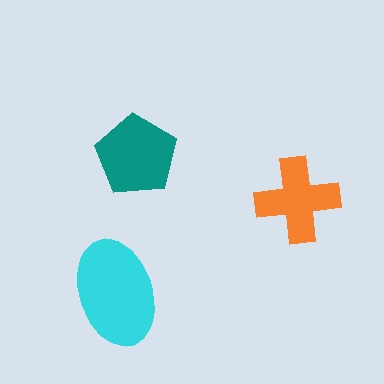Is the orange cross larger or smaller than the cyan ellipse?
Smaller.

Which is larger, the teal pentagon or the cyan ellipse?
The cyan ellipse.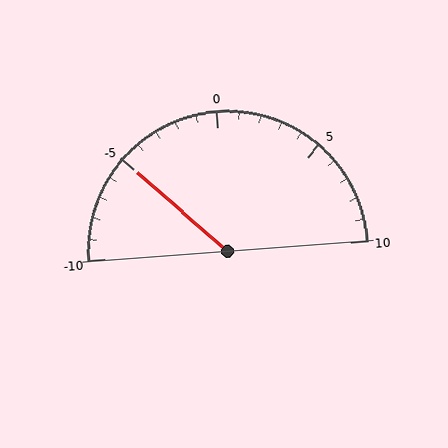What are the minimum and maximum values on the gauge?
The gauge ranges from -10 to 10.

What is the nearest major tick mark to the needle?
The nearest major tick mark is -5.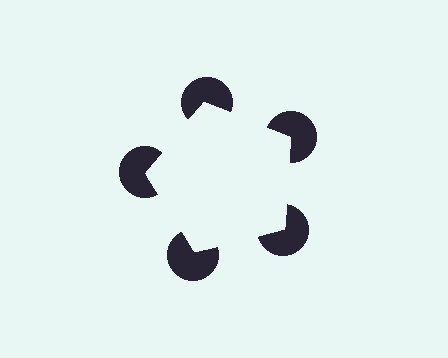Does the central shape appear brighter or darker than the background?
It typically appears slightly brighter than the background, even though no actual brightness change is drawn.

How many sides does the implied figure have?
5 sides.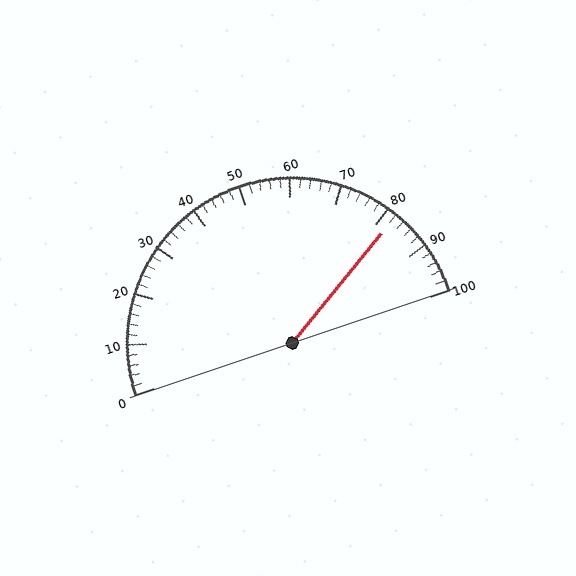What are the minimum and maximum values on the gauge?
The gauge ranges from 0 to 100.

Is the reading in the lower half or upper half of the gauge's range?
The reading is in the upper half of the range (0 to 100).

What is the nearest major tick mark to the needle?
The nearest major tick mark is 80.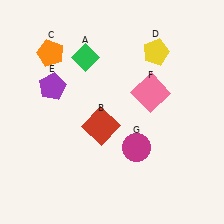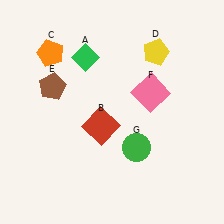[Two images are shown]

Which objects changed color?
E changed from purple to brown. G changed from magenta to green.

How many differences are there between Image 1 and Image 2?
There are 2 differences between the two images.